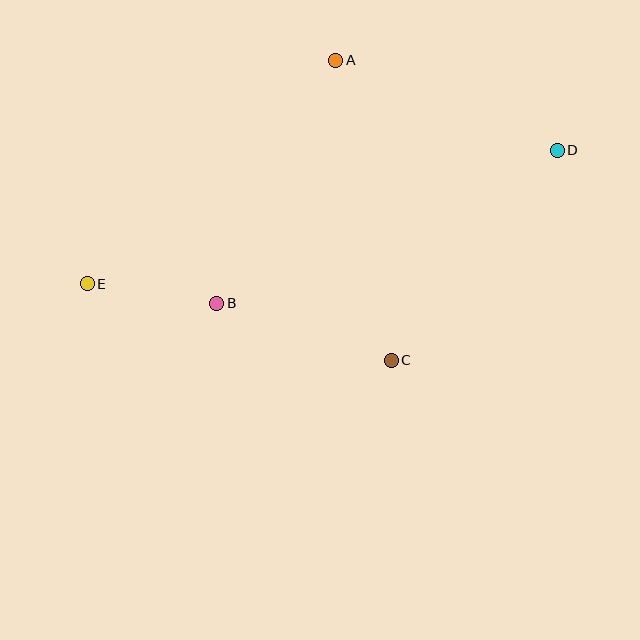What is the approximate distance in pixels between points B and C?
The distance between B and C is approximately 184 pixels.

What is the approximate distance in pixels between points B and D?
The distance between B and D is approximately 374 pixels.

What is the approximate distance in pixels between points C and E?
The distance between C and E is approximately 313 pixels.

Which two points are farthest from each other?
Points D and E are farthest from each other.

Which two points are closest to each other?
Points B and E are closest to each other.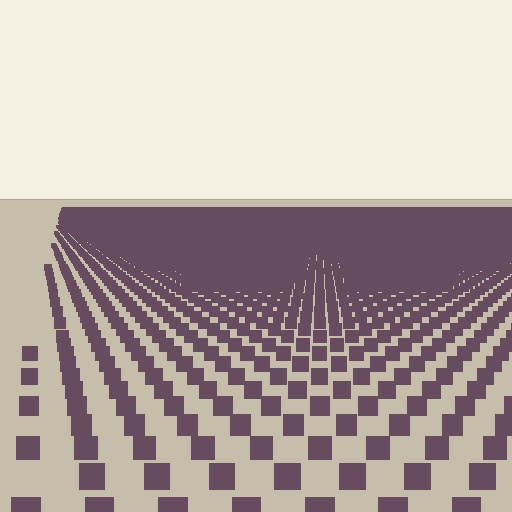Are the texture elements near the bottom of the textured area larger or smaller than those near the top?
Larger. Near the bottom, elements are closer to the viewer and appear at a bigger on-screen size.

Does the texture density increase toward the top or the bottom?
Density increases toward the top.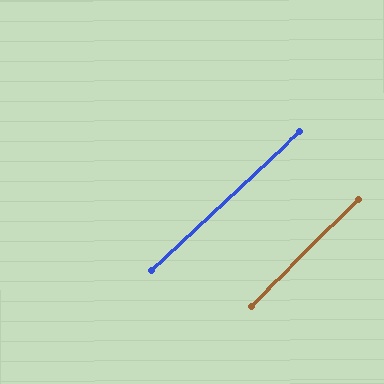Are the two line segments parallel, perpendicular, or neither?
Parallel — their directions differ by only 1.1°.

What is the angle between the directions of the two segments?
Approximately 1 degree.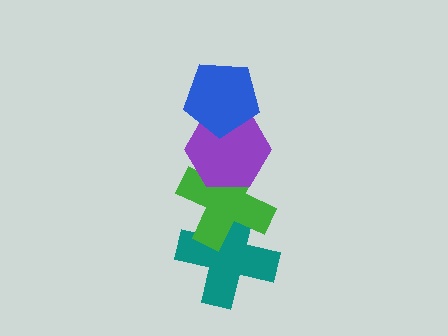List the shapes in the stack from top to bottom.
From top to bottom: the blue pentagon, the purple hexagon, the green cross, the teal cross.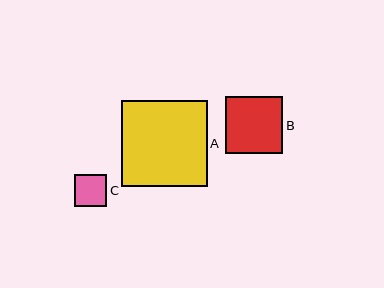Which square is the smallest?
Square C is the smallest with a size of approximately 32 pixels.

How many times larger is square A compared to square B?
Square A is approximately 1.5 times the size of square B.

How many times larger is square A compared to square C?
Square A is approximately 2.6 times the size of square C.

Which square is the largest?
Square A is the largest with a size of approximately 86 pixels.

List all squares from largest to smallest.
From largest to smallest: A, B, C.